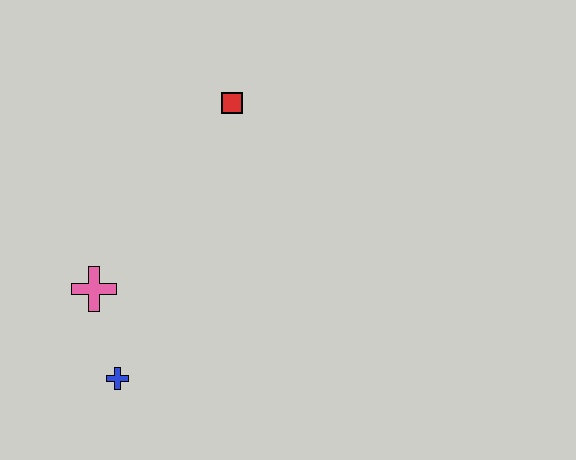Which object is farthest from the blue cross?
The red square is farthest from the blue cross.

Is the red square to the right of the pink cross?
Yes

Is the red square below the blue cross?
No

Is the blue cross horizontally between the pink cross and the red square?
Yes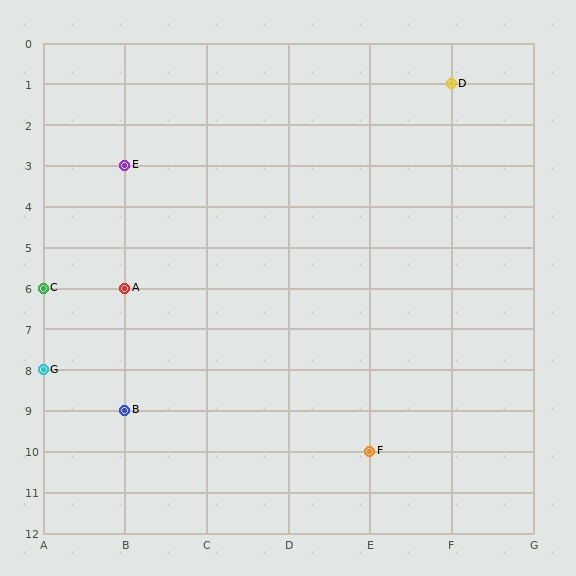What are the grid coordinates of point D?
Point D is at grid coordinates (F, 1).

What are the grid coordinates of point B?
Point B is at grid coordinates (B, 9).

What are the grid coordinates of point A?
Point A is at grid coordinates (B, 6).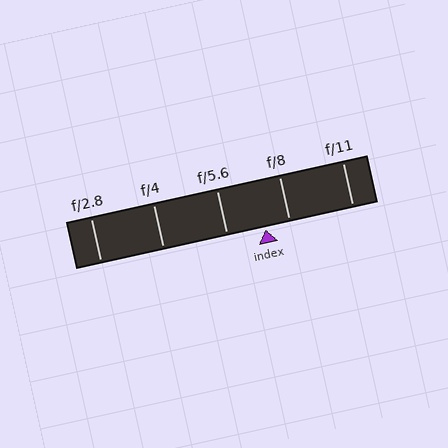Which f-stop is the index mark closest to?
The index mark is closest to f/8.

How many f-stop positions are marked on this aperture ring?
There are 5 f-stop positions marked.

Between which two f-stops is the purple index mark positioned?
The index mark is between f/5.6 and f/8.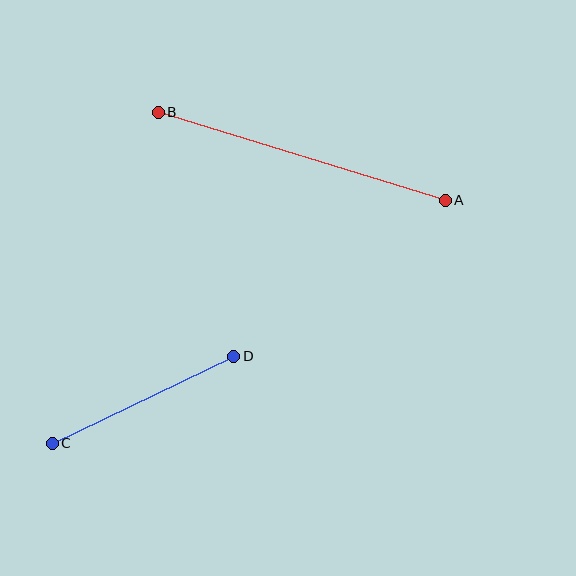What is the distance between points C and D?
The distance is approximately 202 pixels.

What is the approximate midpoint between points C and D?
The midpoint is at approximately (143, 400) pixels.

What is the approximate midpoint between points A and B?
The midpoint is at approximately (302, 156) pixels.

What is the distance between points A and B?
The distance is approximately 300 pixels.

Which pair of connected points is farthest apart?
Points A and B are farthest apart.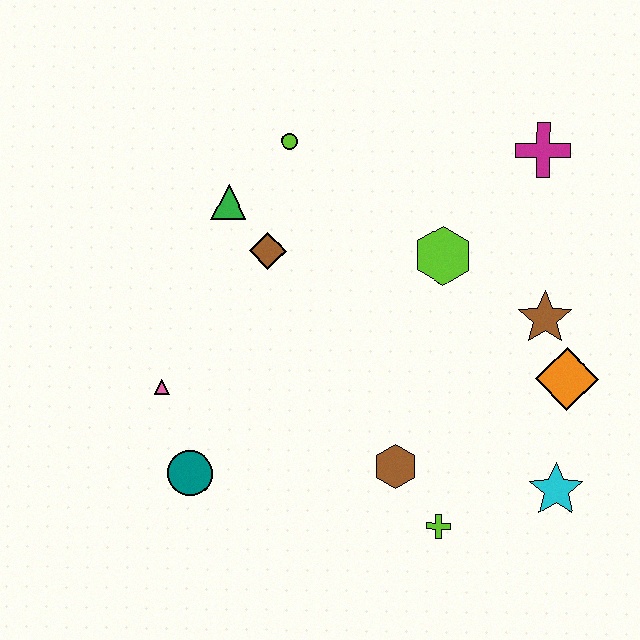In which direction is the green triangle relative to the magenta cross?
The green triangle is to the left of the magenta cross.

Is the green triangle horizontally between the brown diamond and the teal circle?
Yes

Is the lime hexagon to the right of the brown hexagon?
Yes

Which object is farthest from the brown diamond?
The cyan star is farthest from the brown diamond.